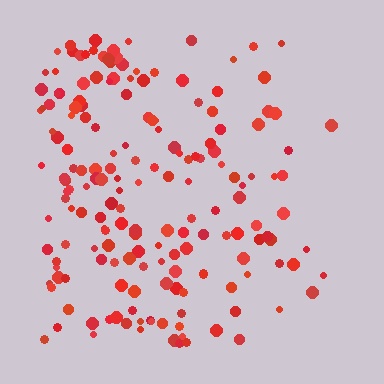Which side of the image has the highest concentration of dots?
The left.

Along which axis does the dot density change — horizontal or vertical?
Horizontal.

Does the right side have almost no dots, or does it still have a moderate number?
Still a moderate number, just noticeably fewer than the left.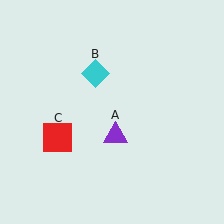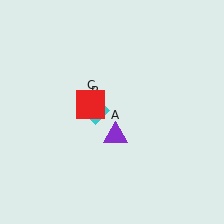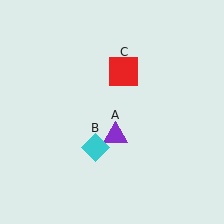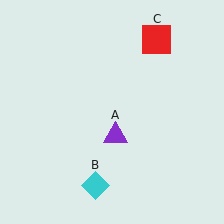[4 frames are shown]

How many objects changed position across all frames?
2 objects changed position: cyan diamond (object B), red square (object C).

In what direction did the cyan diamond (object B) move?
The cyan diamond (object B) moved down.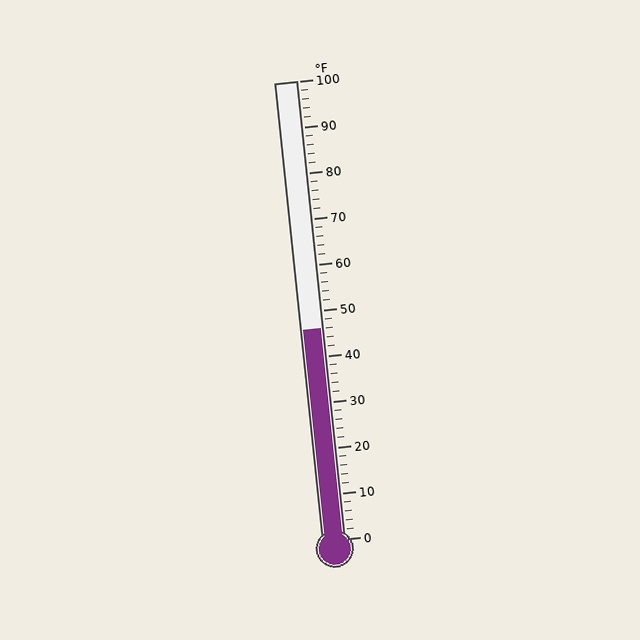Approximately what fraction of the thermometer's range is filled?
The thermometer is filled to approximately 45% of its range.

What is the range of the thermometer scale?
The thermometer scale ranges from 0°F to 100°F.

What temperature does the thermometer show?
The thermometer shows approximately 46°F.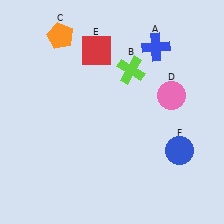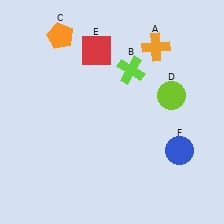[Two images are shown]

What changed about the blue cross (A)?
In Image 1, A is blue. In Image 2, it changed to orange.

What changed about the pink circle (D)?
In Image 1, D is pink. In Image 2, it changed to lime.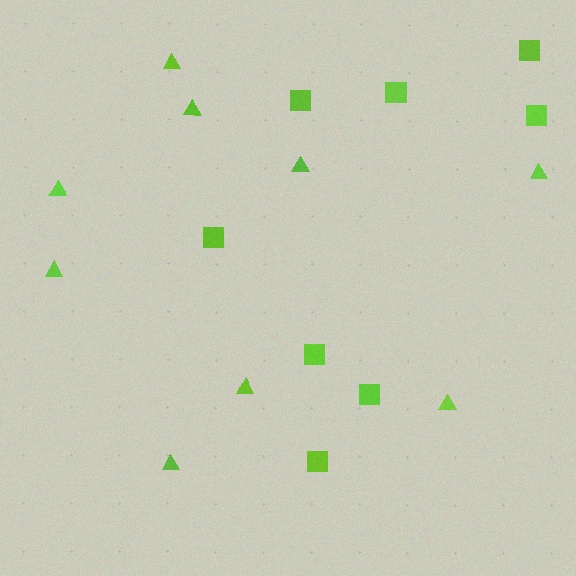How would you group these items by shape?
There are 2 groups: one group of squares (8) and one group of triangles (9).